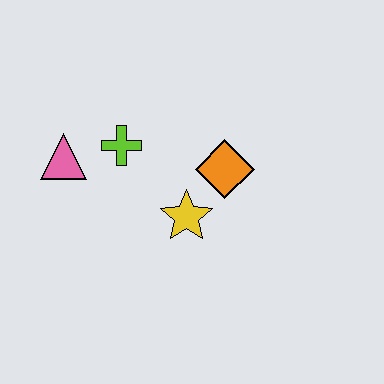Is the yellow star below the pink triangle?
Yes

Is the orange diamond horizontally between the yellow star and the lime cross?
No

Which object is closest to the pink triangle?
The lime cross is closest to the pink triangle.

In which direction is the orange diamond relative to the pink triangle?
The orange diamond is to the right of the pink triangle.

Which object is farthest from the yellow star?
The pink triangle is farthest from the yellow star.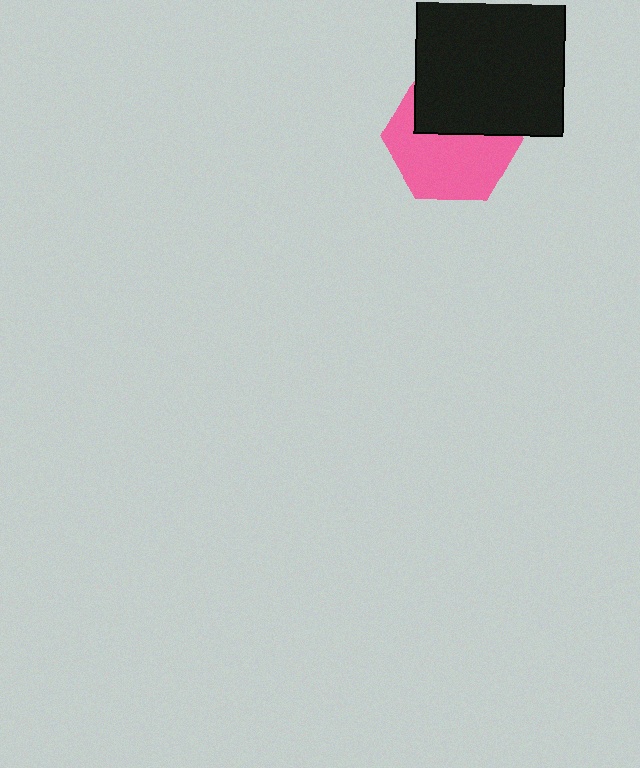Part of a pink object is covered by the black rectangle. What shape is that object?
It is a hexagon.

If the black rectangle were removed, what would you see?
You would see the complete pink hexagon.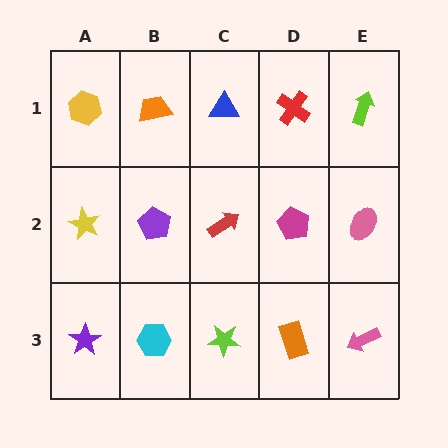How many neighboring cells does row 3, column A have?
2.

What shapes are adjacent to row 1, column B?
A purple pentagon (row 2, column B), a yellow hexagon (row 1, column A), a blue triangle (row 1, column C).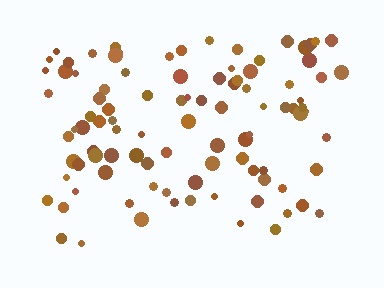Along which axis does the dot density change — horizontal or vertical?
Vertical.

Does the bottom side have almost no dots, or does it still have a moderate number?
Still a moderate number, just noticeably fewer than the top.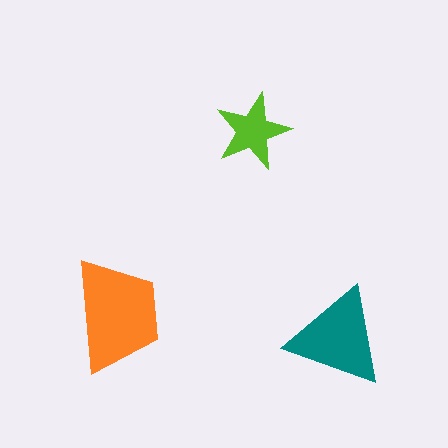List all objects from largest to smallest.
The orange trapezoid, the teal triangle, the lime star.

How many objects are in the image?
There are 3 objects in the image.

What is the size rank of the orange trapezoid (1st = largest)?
1st.